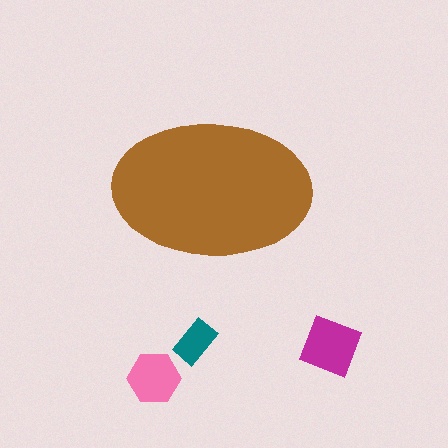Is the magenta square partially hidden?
No, the magenta square is fully visible.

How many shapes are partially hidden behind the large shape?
0 shapes are partially hidden.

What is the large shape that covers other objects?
A brown ellipse.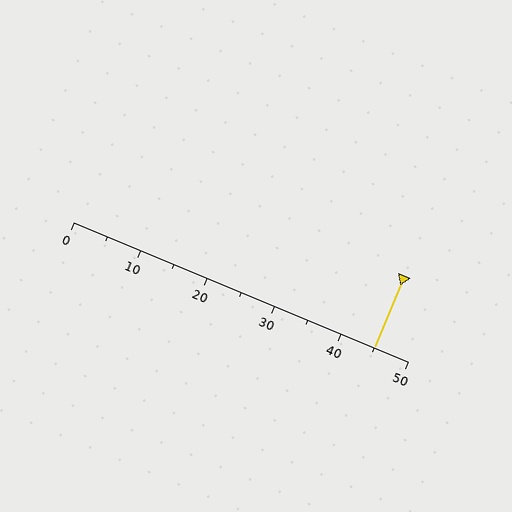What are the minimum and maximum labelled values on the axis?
The axis runs from 0 to 50.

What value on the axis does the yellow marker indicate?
The marker indicates approximately 45.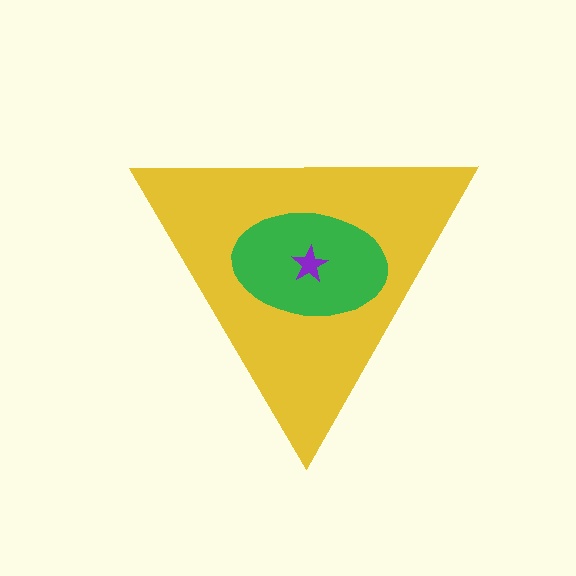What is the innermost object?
The purple star.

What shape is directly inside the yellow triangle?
The green ellipse.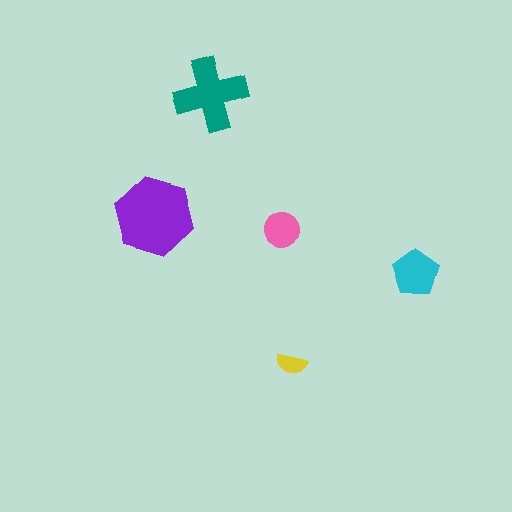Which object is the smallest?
The yellow semicircle.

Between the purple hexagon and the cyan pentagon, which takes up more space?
The purple hexagon.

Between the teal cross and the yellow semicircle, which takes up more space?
The teal cross.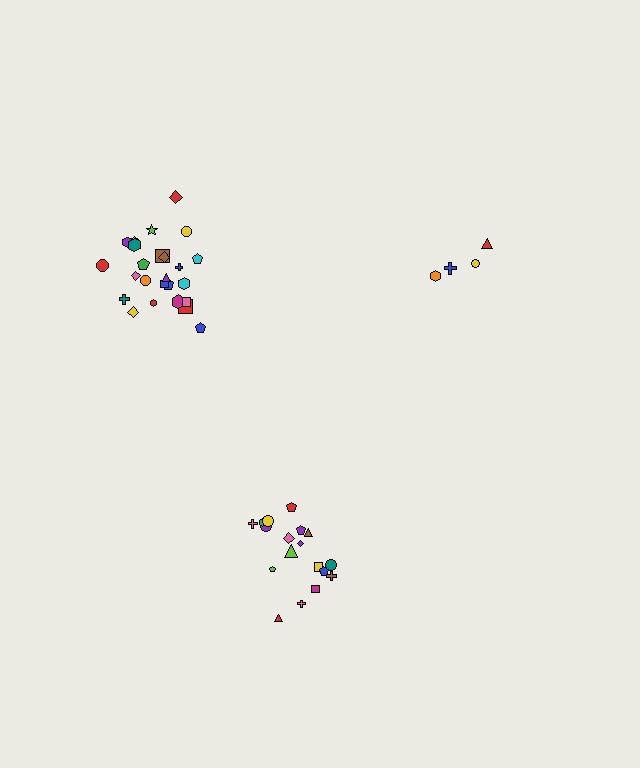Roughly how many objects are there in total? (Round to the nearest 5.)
Roughly 45 objects in total.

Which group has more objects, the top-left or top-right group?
The top-left group.